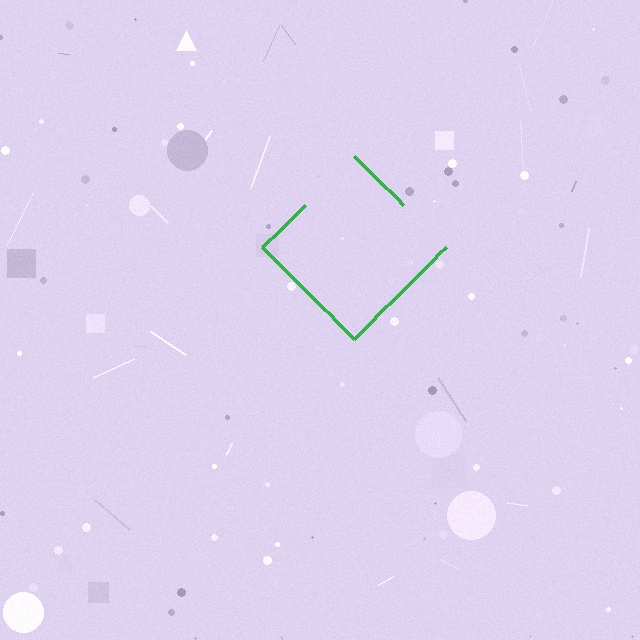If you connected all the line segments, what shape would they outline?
They would outline a diamond.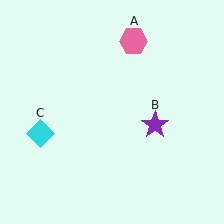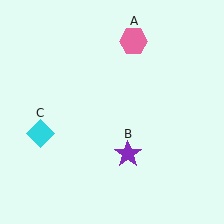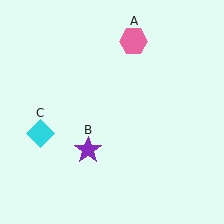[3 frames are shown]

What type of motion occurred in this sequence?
The purple star (object B) rotated clockwise around the center of the scene.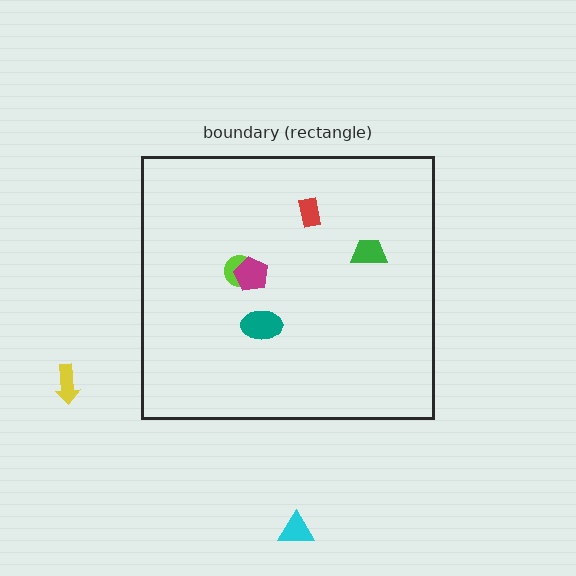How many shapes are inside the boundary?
5 inside, 2 outside.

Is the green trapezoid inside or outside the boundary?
Inside.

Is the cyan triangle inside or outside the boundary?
Outside.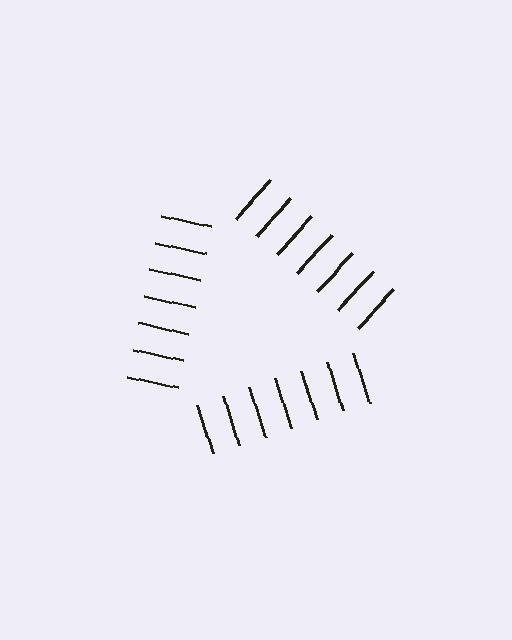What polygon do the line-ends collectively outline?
An illusory triangle — the line segments terminate on its edges but no continuous stroke is drawn.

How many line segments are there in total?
21 — 7 along each of the 3 edges.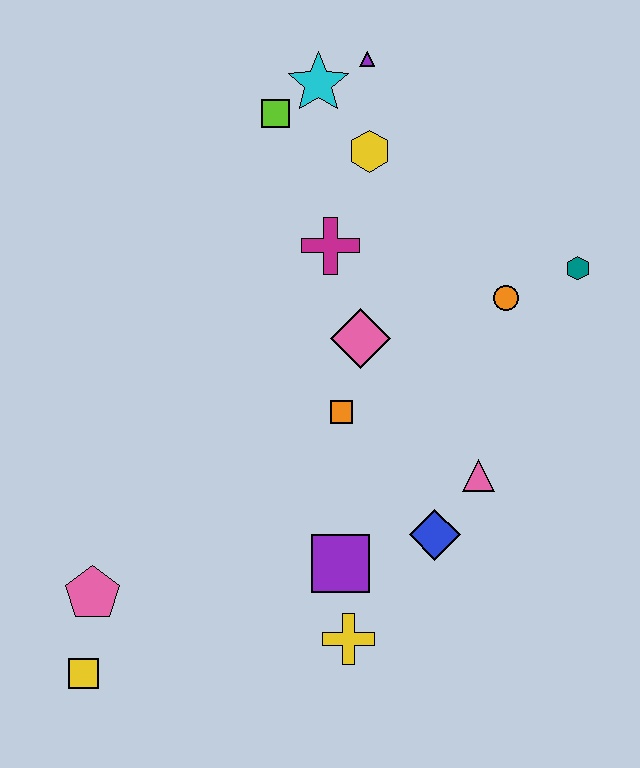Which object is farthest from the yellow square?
The purple triangle is farthest from the yellow square.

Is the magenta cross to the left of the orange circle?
Yes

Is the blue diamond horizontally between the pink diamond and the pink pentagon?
No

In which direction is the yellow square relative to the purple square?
The yellow square is to the left of the purple square.